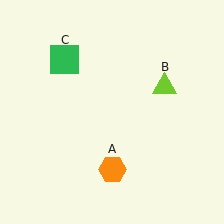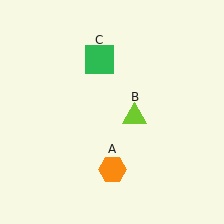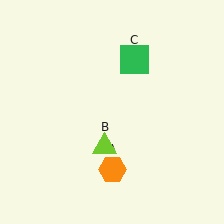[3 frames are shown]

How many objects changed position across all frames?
2 objects changed position: lime triangle (object B), green square (object C).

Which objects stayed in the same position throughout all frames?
Orange hexagon (object A) remained stationary.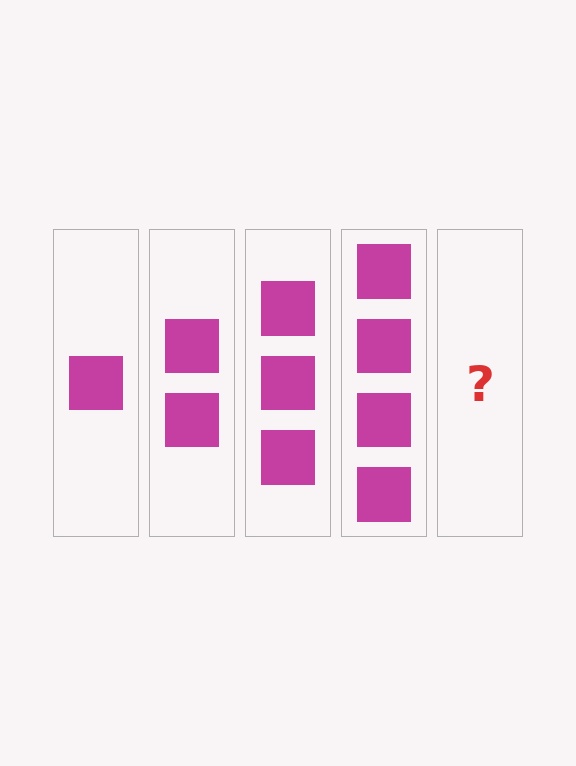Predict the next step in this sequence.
The next step is 5 squares.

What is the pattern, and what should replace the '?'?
The pattern is that each step adds one more square. The '?' should be 5 squares.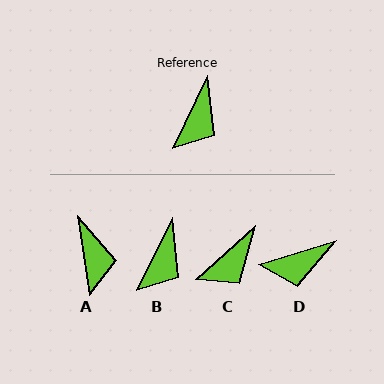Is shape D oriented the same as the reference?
No, it is off by about 47 degrees.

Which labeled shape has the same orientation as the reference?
B.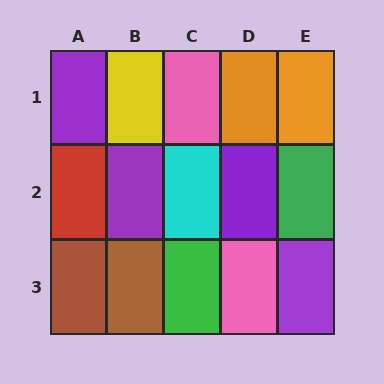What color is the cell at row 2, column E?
Green.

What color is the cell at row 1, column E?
Orange.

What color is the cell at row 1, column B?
Yellow.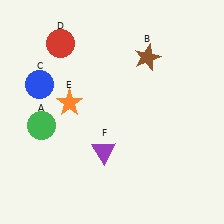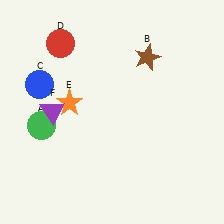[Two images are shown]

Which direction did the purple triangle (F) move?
The purple triangle (F) moved left.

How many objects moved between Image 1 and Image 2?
1 object moved between the two images.